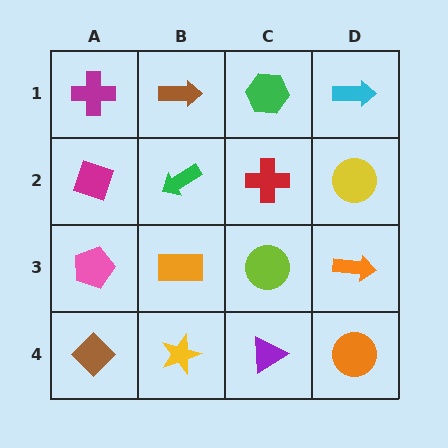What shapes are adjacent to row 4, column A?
A pink pentagon (row 3, column A), a yellow star (row 4, column B).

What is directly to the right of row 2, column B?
A red cross.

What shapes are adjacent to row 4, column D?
An orange arrow (row 3, column D), a purple triangle (row 4, column C).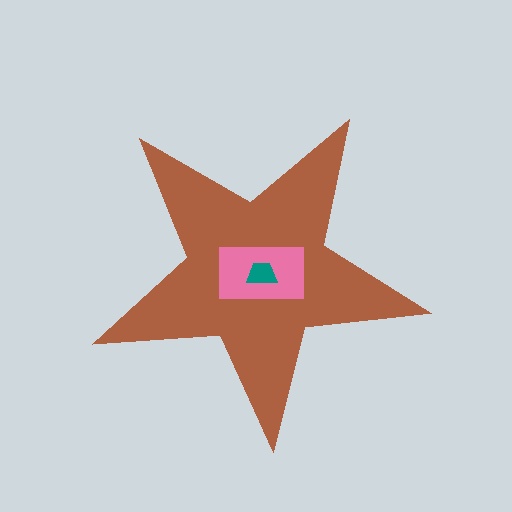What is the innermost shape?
The teal trapezoid.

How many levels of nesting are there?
3.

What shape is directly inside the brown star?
The pink rectangle.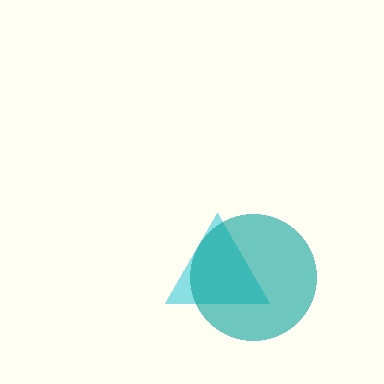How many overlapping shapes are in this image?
There are 2 overlapping shapes in the image.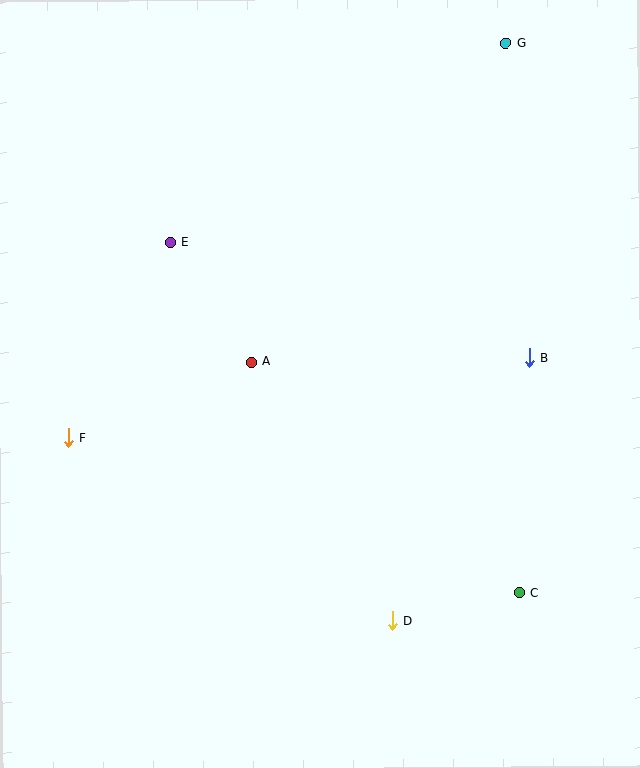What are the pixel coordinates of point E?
Point E is at (170, 243).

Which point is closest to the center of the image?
Point A at (251, 362) is closest to the center.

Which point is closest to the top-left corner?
Point E is closest to the top-left corner.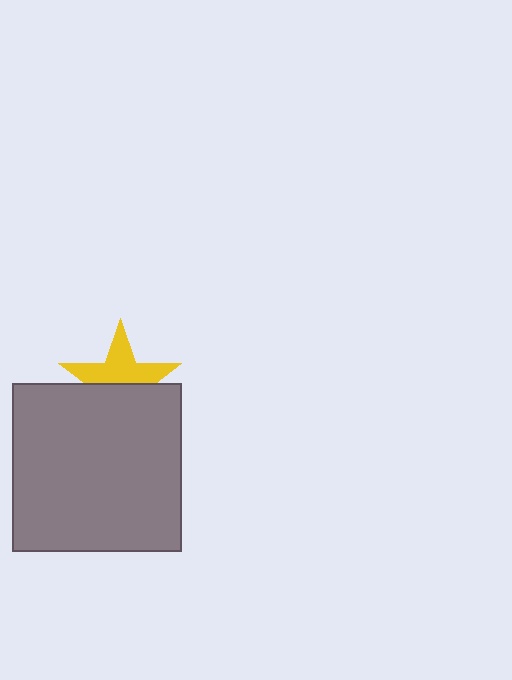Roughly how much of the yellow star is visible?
About half of it is visible (roughly 53%).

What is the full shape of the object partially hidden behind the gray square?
The partially hidden object is a yellow star.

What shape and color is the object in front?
The object in front is a gray square.